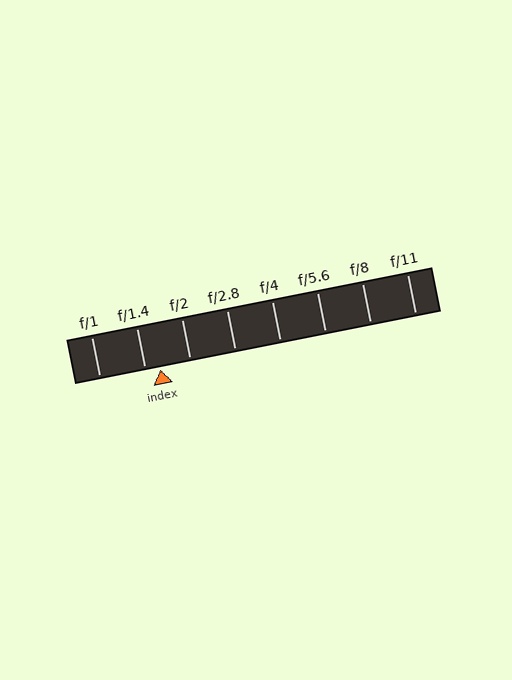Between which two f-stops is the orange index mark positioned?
The index mark is between f/1.4 and f/2.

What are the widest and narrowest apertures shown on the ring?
The widest aperture shown is f/1 and the narrowest is f/11.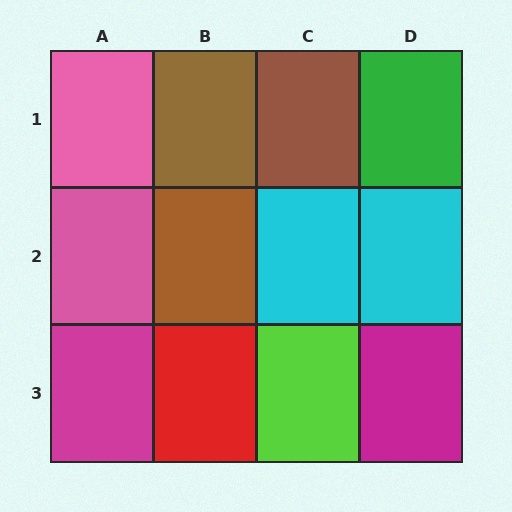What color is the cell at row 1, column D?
Green.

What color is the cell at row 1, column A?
Pink.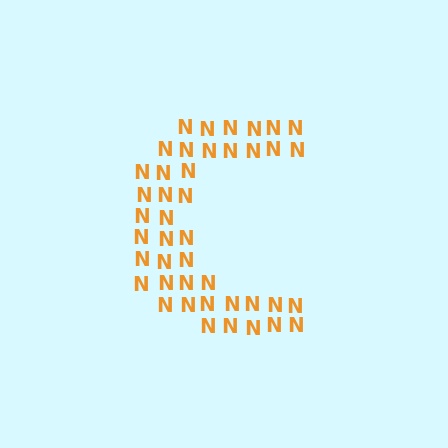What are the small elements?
The small elements are letter N's.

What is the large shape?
The large shape is the letter C.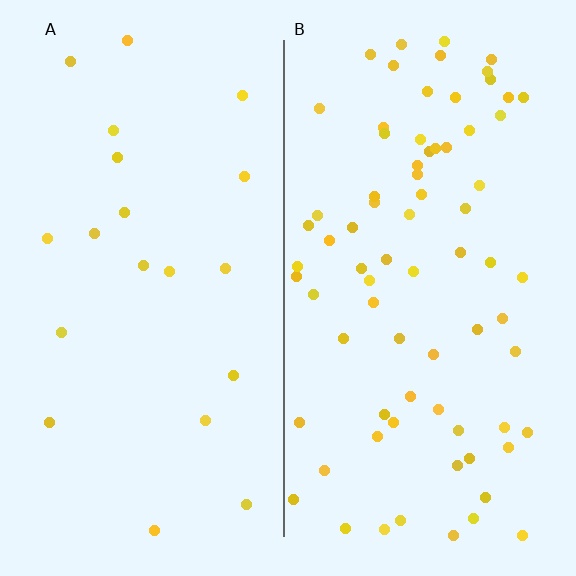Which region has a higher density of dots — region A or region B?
B (the right).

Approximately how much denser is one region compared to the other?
Approximately 3.8× — region B over region A.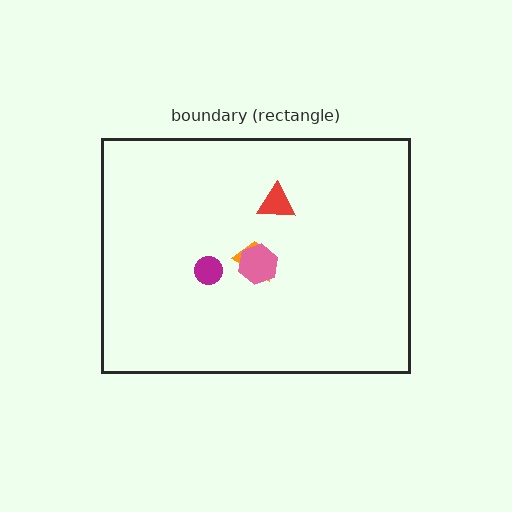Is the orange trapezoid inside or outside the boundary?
Inside.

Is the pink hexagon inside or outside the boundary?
Inside.